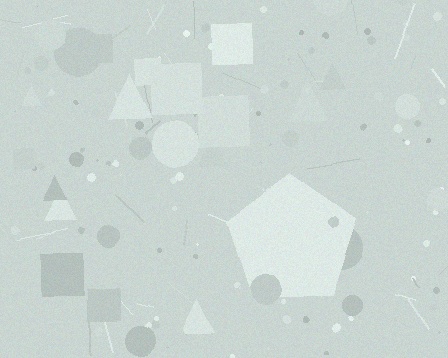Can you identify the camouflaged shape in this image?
The camouflaged shape is a pentagon.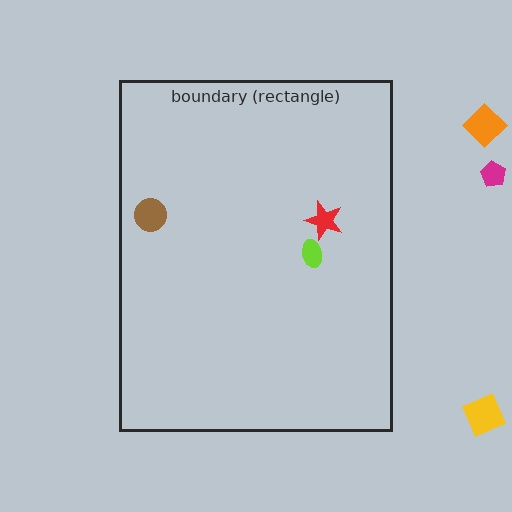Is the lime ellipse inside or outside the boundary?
Inside.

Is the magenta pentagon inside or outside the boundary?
Outside.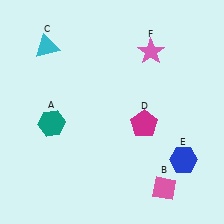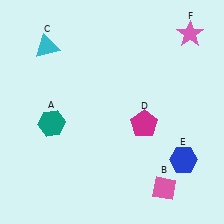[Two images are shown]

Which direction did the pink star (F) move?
The pink star (F) moved right.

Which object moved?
The pink star (F) moved right.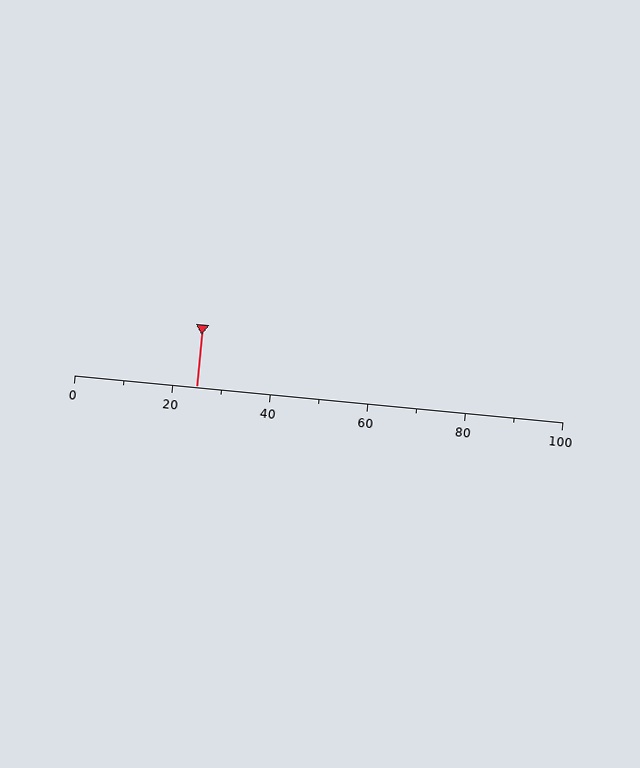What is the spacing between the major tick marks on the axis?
The major ticks are spaced 20 apart.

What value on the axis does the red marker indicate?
The marker indicates approximately 25.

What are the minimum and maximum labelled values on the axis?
The axis runs from 0 to 100.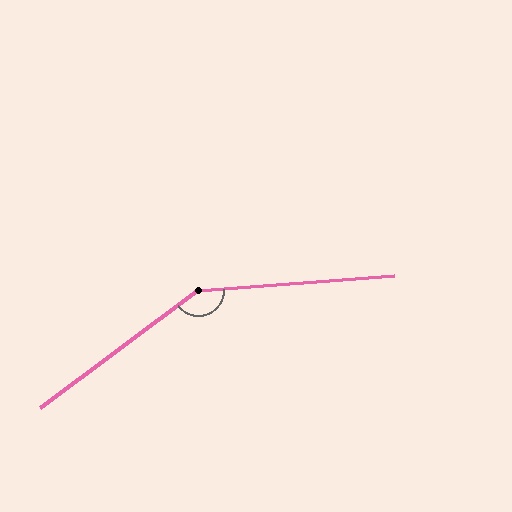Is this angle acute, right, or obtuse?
It is obtuse.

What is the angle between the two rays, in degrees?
Approximately 148 degrees.